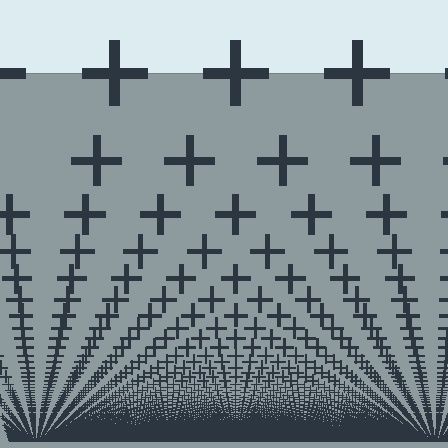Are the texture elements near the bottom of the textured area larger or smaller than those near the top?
Smaller. The gradient is inverted — elements near the bottom are smaller and denser.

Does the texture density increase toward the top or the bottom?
Density increases toward the bottom.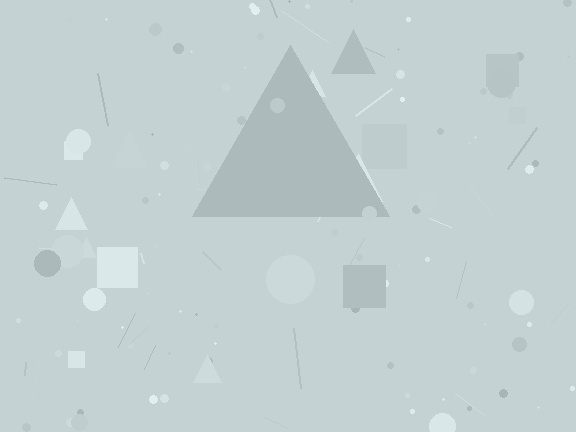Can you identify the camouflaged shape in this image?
The camouflaged shape is a triangle.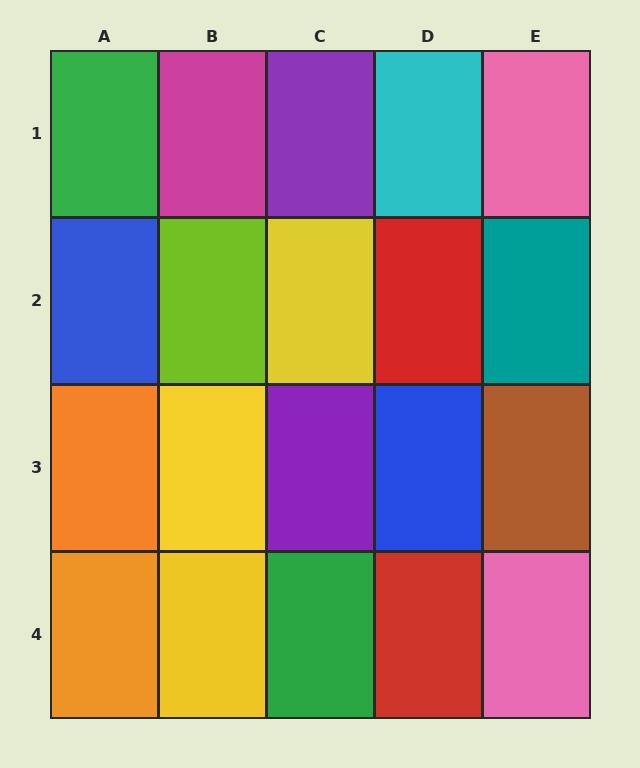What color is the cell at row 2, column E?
Teal.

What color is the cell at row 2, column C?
Yellow.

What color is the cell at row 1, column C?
Purple.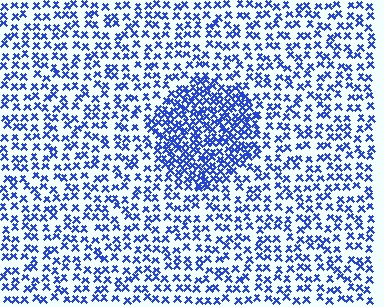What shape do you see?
I see a circle.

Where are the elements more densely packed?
The elements are more densely packed inside the circle boundary.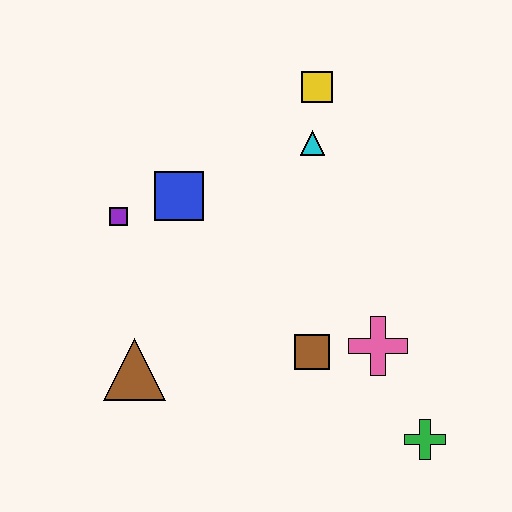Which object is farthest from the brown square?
The yellow square is farthest from the brown square.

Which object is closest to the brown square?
The pink cross is closest to the brown square.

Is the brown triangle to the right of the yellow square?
No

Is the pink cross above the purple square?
No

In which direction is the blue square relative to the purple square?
The blue square is to the right of the purple square.